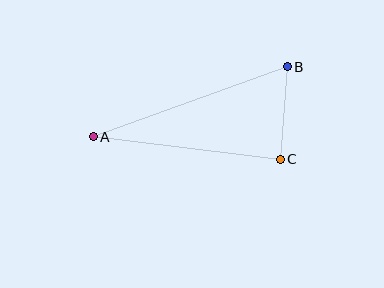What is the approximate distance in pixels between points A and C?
The distance between A and C is approximately 188 pixels.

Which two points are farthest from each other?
Points A and B are farthest from each other.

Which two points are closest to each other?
Points B and C are closest to each other.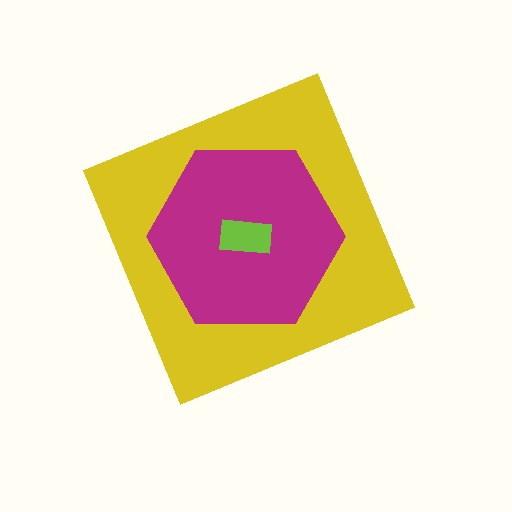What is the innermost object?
The lime rectangle.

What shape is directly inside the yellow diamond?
The magenta hexagon.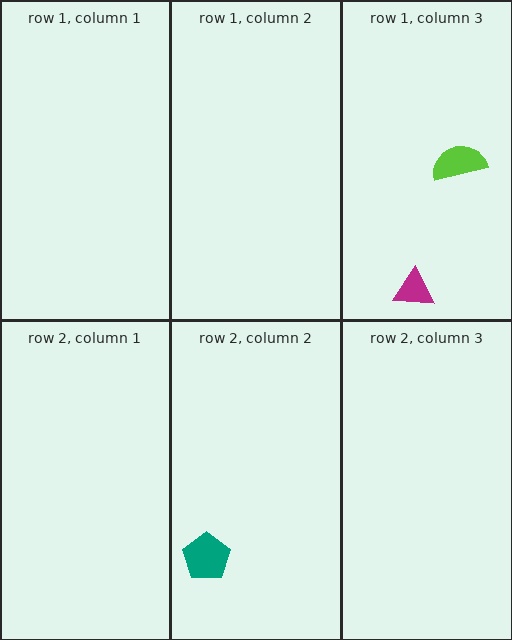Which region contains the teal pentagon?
The row 2, column 2 region.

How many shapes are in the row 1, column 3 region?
2.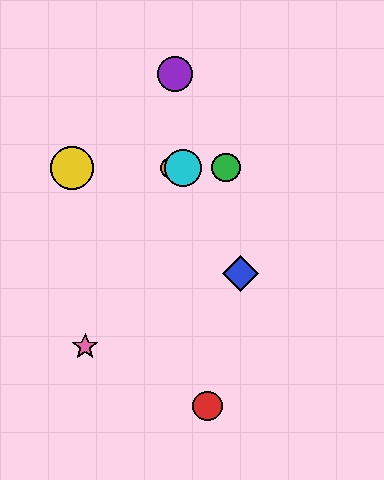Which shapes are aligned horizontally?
The green circle, the yellow circle, the orange circle, the cyan circle are aligned horizontally.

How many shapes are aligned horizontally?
4 shapes (the green circle, the yellow circle, the orange circle, the cyan circle) are aligned horizontally.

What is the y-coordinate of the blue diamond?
The blue diamond is at y≈274.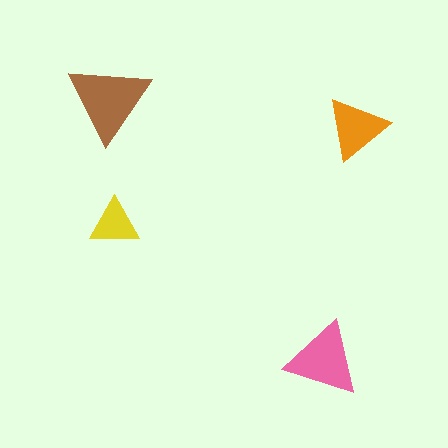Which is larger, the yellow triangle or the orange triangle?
The orange one.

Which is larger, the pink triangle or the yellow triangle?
The pink one.